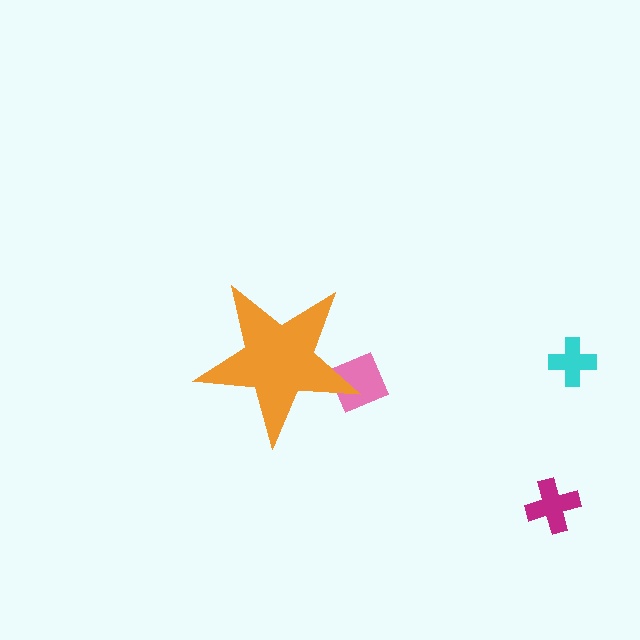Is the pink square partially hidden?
Yes, the pink square is partially hidden behind the orange star.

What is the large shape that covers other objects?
An orange star.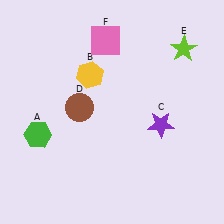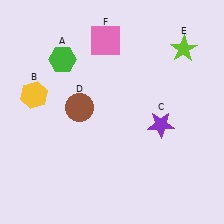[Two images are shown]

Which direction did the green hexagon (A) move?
The green hexagon (A) moved up.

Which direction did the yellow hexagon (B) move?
The yellow hexagon (B) moved left.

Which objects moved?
The objects that moved are: the green hexagon (A), the yellow hexagon (B).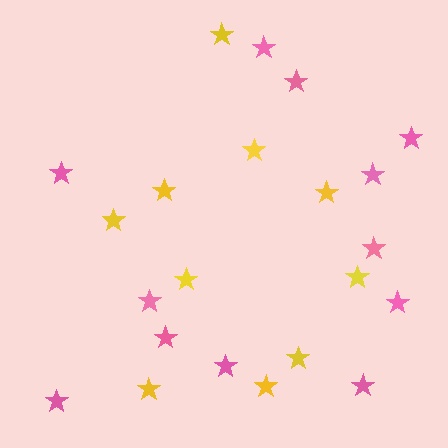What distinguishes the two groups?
There are 2 groups: one group of yellow stars (10) and one group of pink stars (12).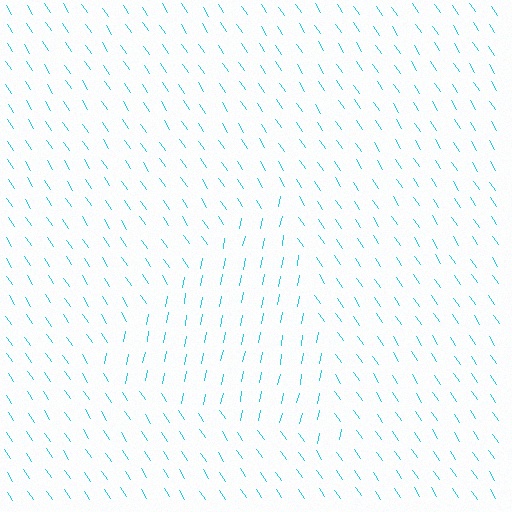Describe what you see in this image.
The image is filled with small cyan line segments. A triangle region in the image has lines oriented differently from the surrounding lines, creating a visible texture boundary.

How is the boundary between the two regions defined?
The boundary is defined purely by a change in line orientation (approximately 45 degrees difference). All lines are the same color and thickness.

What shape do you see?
I see a triangle.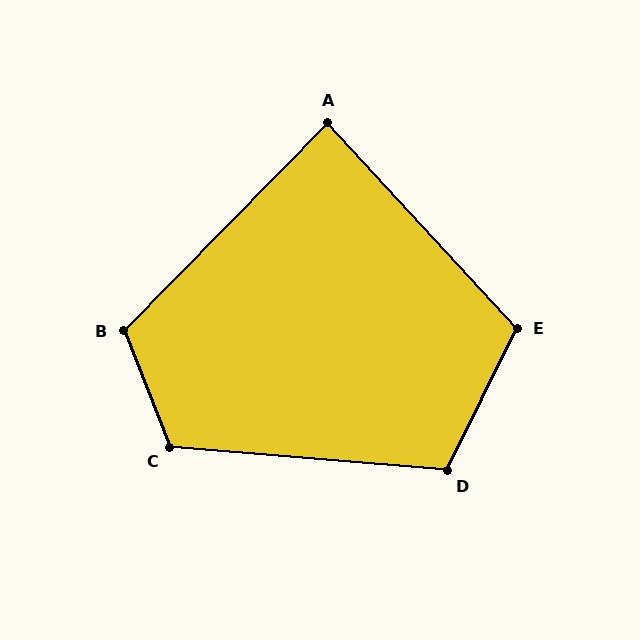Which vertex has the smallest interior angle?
A, at approximately 87 degrees.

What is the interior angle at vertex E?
Approximately 111 degrees (obtuse).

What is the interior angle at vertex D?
Approximately 111 degrees (obtuse).